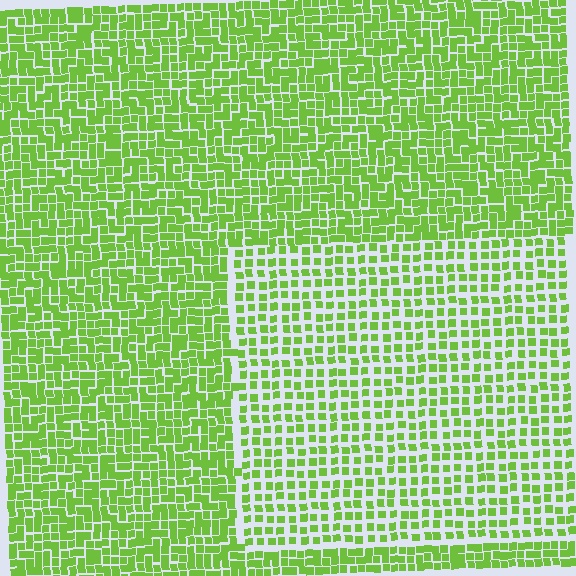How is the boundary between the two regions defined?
The boundary is defined by a change in element density (approximately 1.7x ratio). All elements are the same color, size, and shape.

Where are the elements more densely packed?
The elements are more densely packed outside the rectangle boundary.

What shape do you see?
I see a rectangle.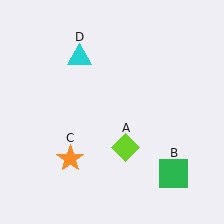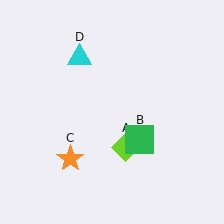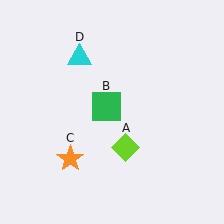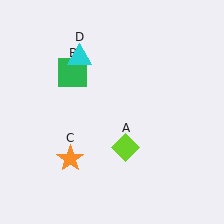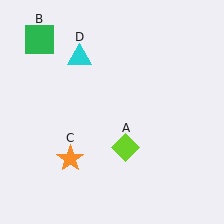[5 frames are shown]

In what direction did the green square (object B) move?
The green square (object B) moved up and to the left.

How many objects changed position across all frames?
1 object changed position: green square (object B).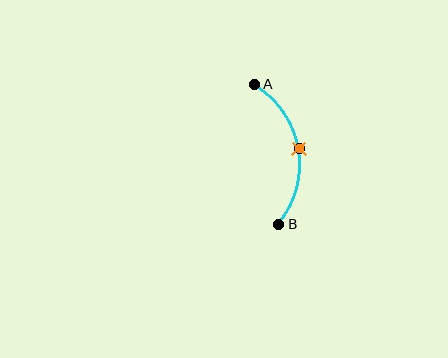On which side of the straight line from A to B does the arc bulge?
The arc bulges to the right of the straight line connecting A and B.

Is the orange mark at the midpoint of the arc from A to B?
Yes. The orange mark lies on the arc at equal arc-length from both A and B — it is the arc midpoint.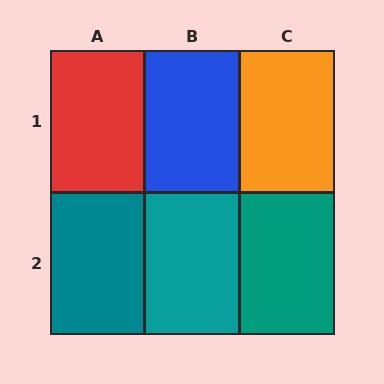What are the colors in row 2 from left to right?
Teal, teal, teal.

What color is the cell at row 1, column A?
Red.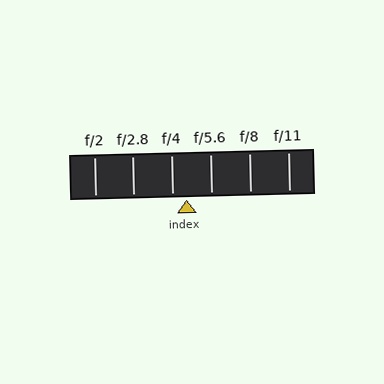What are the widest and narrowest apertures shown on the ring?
The widest aperture shown is f/2 and the narrowest is f/11.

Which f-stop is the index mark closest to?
The index mark is closest to f/4.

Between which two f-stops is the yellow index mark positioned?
The index mark is between f/4 and f/5.6.